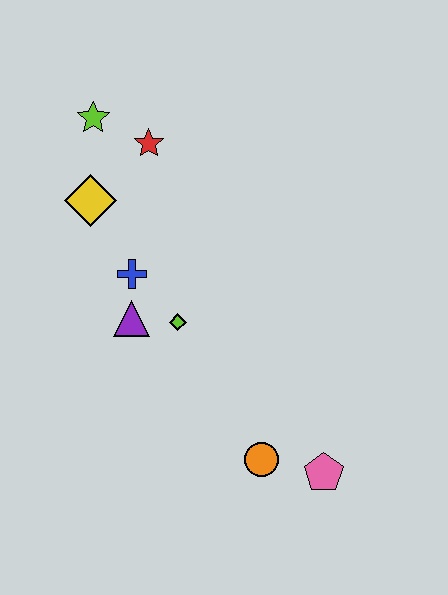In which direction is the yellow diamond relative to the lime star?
The yellow diamond is below the lime star.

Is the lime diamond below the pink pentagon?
No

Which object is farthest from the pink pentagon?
The lime star is farthest from the pink pentagon.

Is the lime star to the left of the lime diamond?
Yes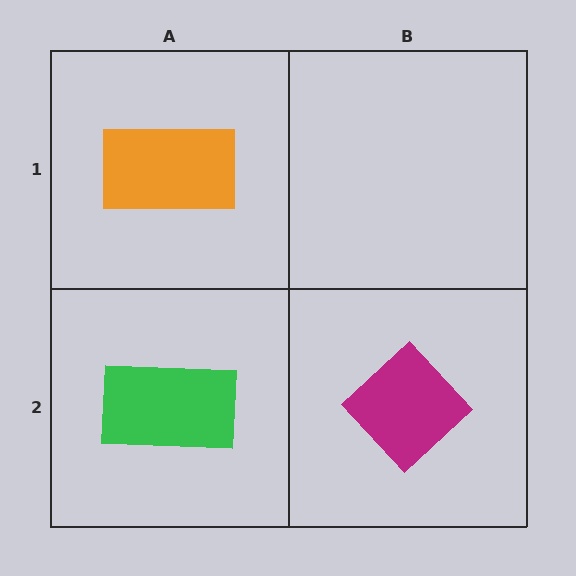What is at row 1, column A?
An orange rectangle.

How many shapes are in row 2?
2 shapes.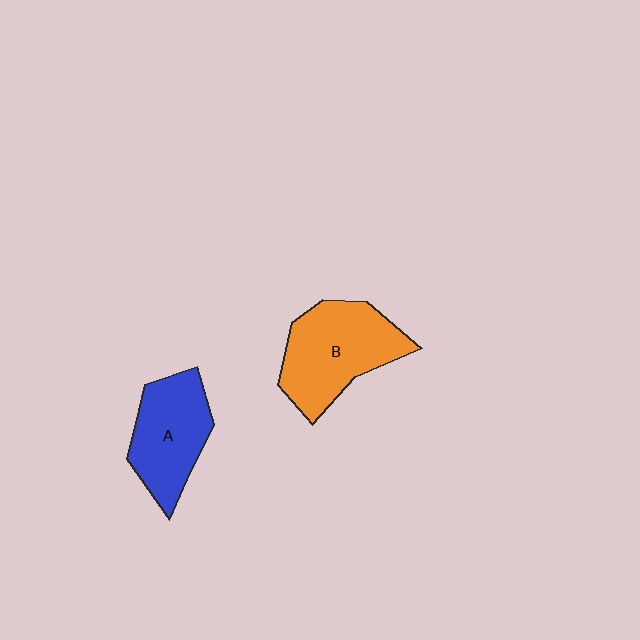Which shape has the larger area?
Shape B (orange).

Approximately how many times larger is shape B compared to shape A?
Approximately 1.2 times.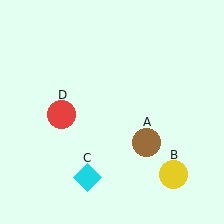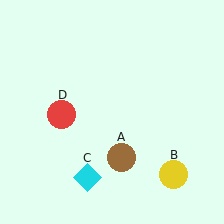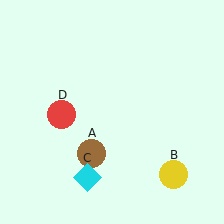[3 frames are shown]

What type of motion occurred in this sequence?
The brown circle (object A) rotated clockwise around the center of the scene.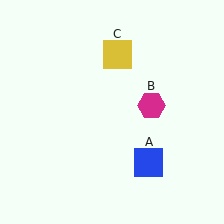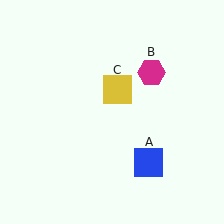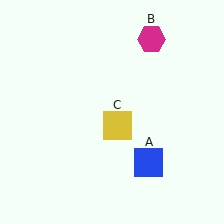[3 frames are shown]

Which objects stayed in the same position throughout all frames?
Blue square (object A) remained stationary.